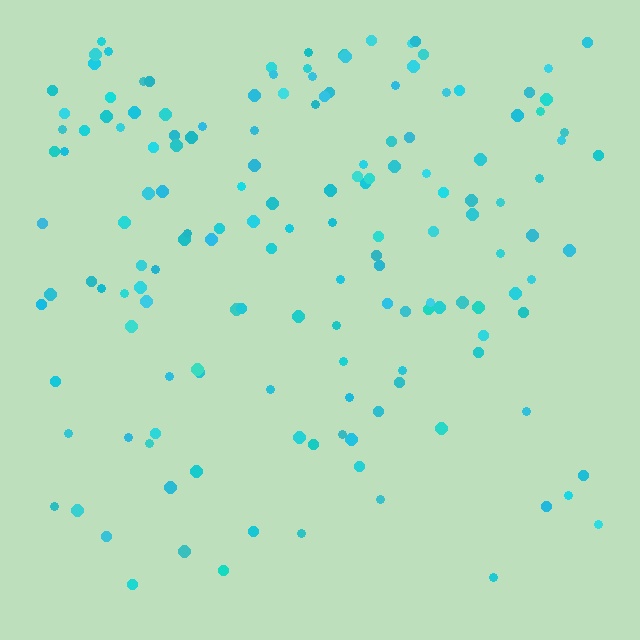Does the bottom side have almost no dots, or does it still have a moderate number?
Still a moderate number, just noticeably fewer than the top.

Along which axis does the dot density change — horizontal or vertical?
Vertical.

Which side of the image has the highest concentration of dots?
The top.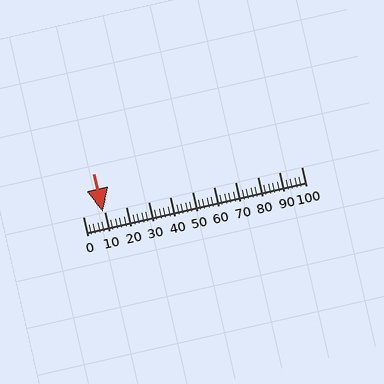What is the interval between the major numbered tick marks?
The major tick marks are spaced 10 units apart.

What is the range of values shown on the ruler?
The ruler shows values from 0 to 100.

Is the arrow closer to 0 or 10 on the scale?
The arrow is closer to 10.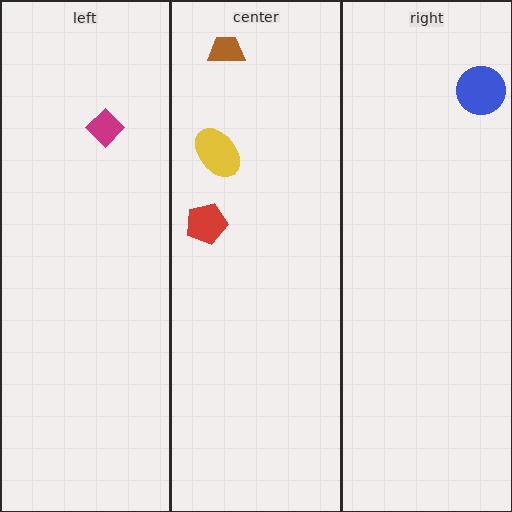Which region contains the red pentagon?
The center region.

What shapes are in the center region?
The brown trapezoid, the red pentagon, the yellow ellipse.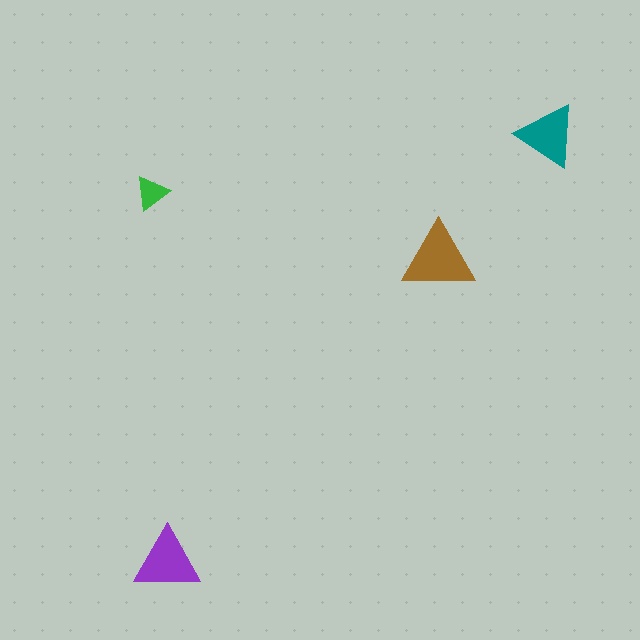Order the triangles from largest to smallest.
the brown one, the purple one, the teal one, the green one.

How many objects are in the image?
There are 4 objects in the image.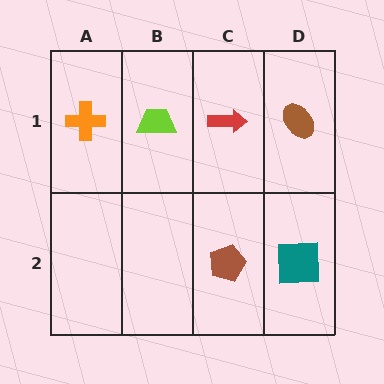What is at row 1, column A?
An orange cross.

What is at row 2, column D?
A teal square.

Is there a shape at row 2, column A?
No, that cell is empty.